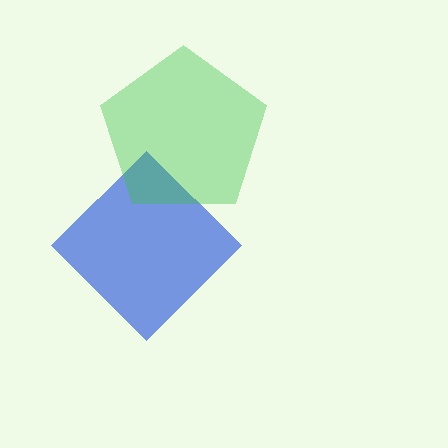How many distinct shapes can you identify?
There are 2 distinct shapes: a blue diamond, a green pentagon.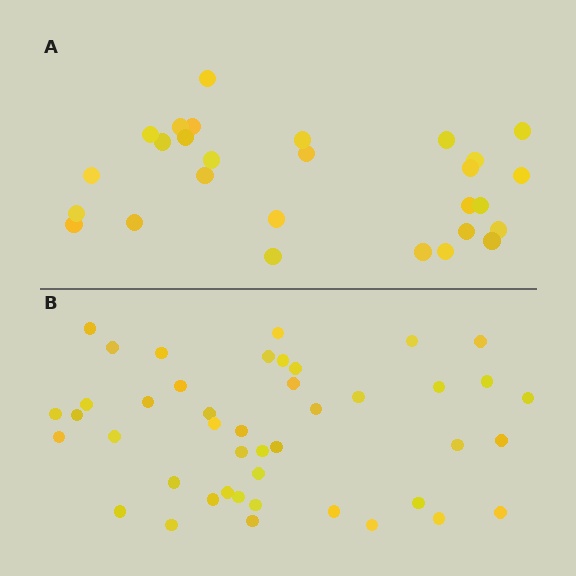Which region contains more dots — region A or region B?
Region B (the bottom region) has more dots.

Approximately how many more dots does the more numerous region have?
Region B has approximately 15 more dots than region A.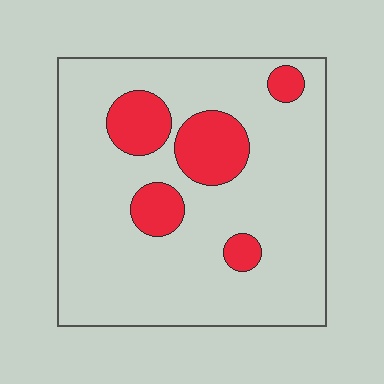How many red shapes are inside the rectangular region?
5.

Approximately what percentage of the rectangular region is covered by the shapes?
Approximately 15%.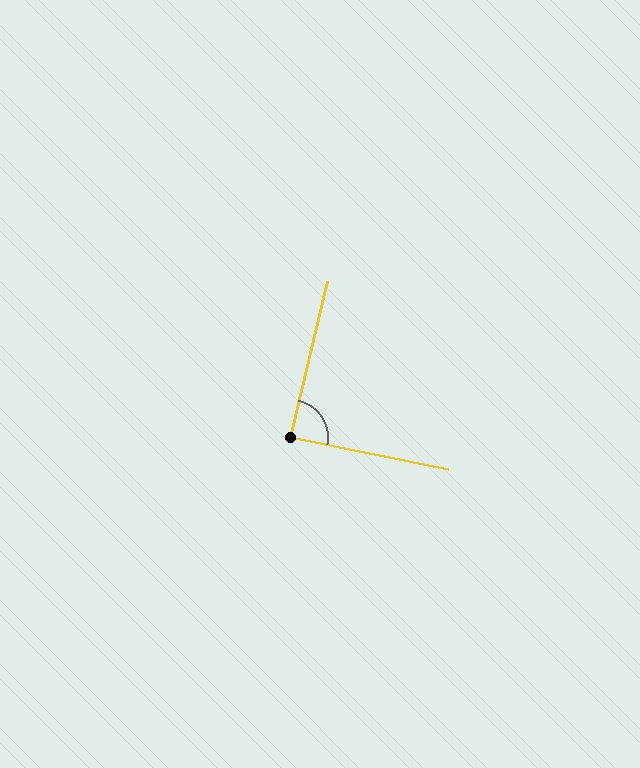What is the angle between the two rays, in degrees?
Approximately 88 degrees.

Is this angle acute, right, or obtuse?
It is approximately a right angle.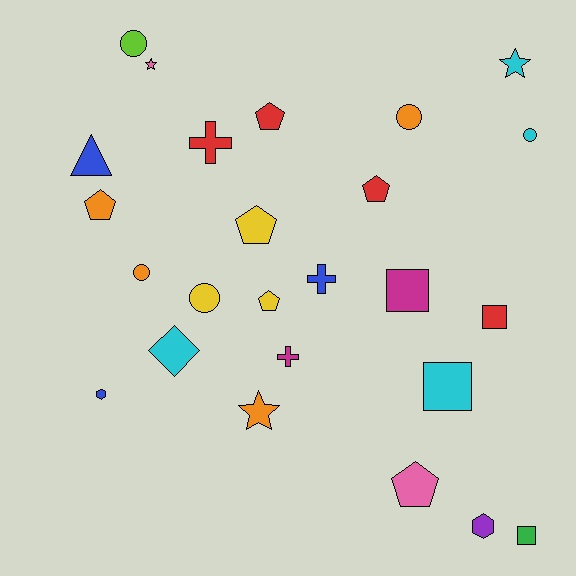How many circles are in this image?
There are 5 circles.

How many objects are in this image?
There are 25 objects.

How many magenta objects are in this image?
There are 2 magenta objects.